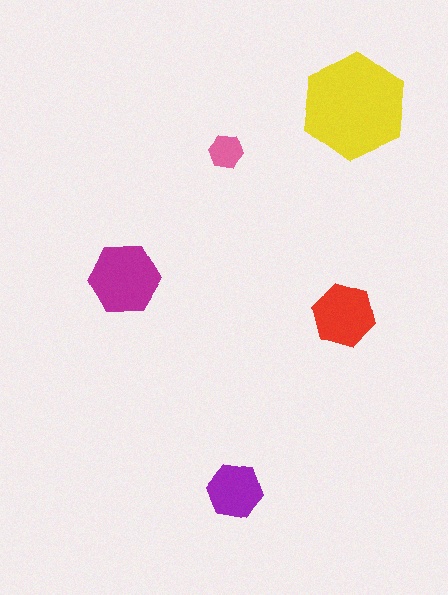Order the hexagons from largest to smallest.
the yellow one, the magenta one, the red one, the purple one, the pink one.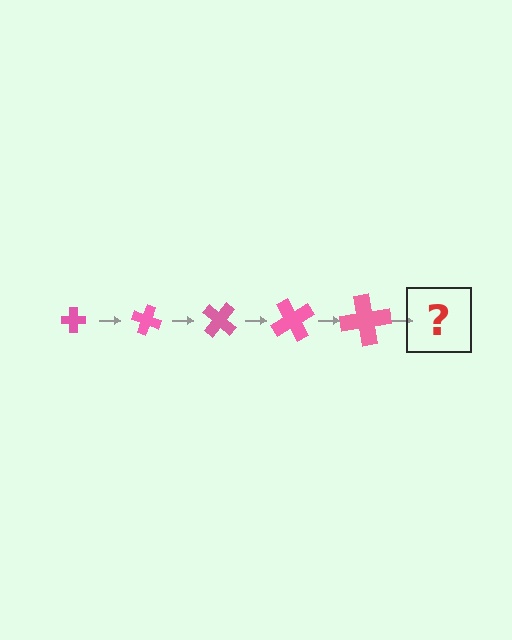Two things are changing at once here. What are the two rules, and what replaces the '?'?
The two rules are that the cross grows larger each step and it rotates 20 degrees each step. The '?' should be a cross, larger than the previous one and rotated 100 degrees from the start.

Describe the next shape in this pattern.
It should be a cross, larger than the previous one and rotated 100 degrees from the start.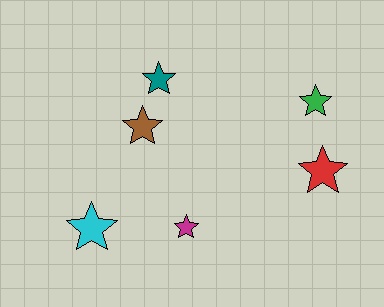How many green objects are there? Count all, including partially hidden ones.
There is 1 green object.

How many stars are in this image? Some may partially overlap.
There are 6 stars.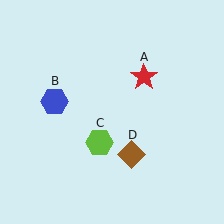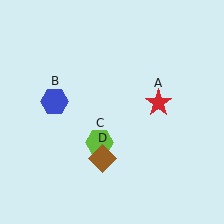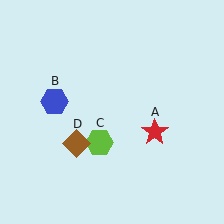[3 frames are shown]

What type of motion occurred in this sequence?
The red star (object A), brown diamond (object D) rotated clockwise around the center of the scene.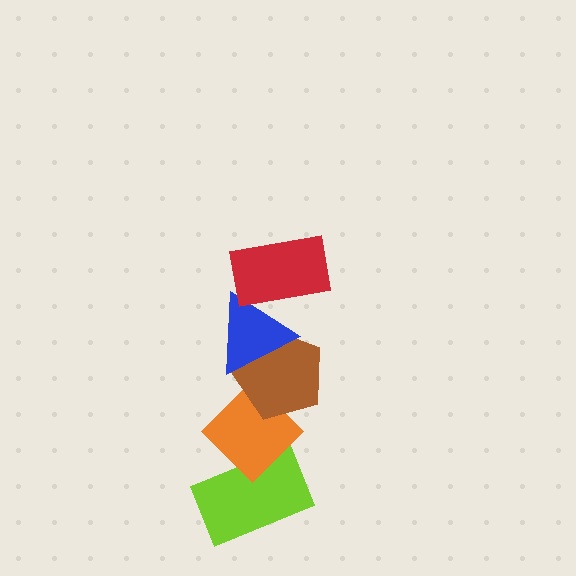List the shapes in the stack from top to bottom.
From top to bottom: the red rectangle, the blue triangle, the brown pentagon, the orange diamond, the lime rectangle.